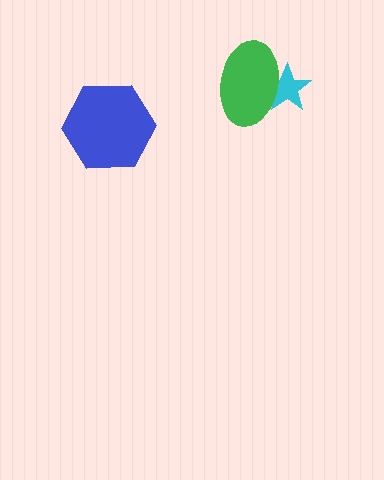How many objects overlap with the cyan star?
1 object overlaps with the cyan star.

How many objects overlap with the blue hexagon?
0 objects overlap with the blue hexagon.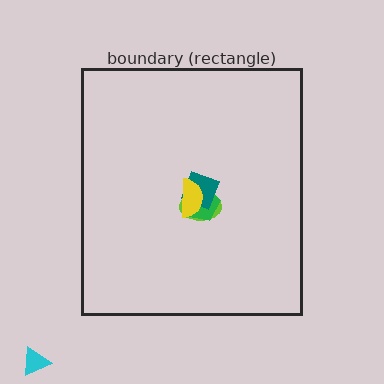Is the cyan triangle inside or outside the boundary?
Outside.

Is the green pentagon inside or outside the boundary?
Inside.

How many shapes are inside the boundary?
4 inside, 1 outside.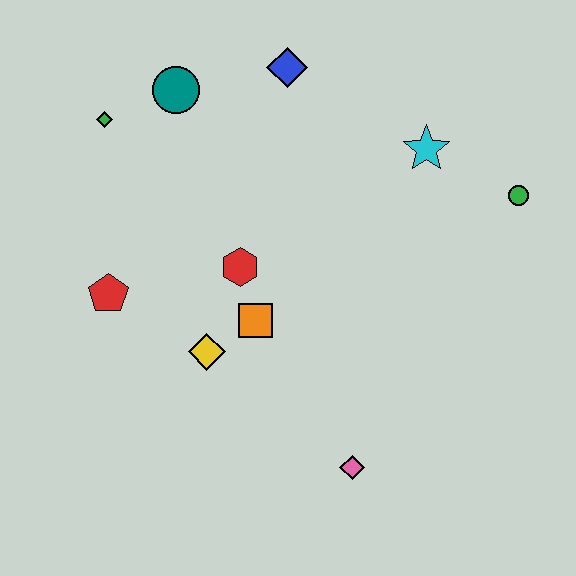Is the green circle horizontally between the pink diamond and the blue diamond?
No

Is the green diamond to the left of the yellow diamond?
Yes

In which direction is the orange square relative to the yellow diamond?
The orange square is to the right of the yellow diamond.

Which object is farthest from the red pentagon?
The green circle is farthest from the red pentagon.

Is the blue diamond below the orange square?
No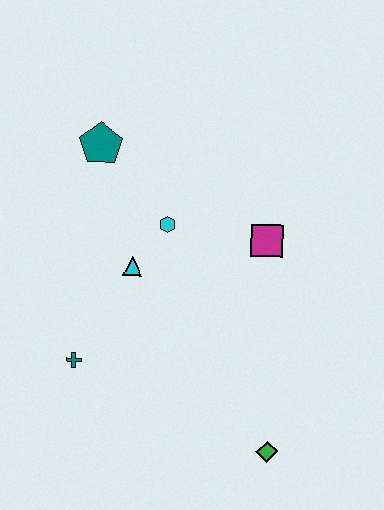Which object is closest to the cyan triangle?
The cyan hexagon is closest to the cyan triangle.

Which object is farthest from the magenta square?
The teal cross is farthest from the magenta square.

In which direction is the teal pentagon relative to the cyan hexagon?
The teal pentagon is above the cyan hexagon.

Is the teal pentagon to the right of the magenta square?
No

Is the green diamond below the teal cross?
Yes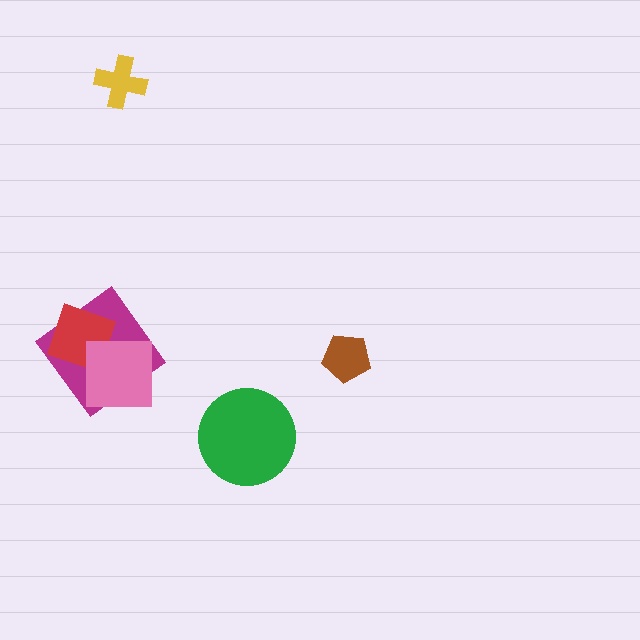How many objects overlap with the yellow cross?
0 objects overlap with the yellow cross.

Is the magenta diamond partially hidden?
Yes, it is partially covered by another shape.